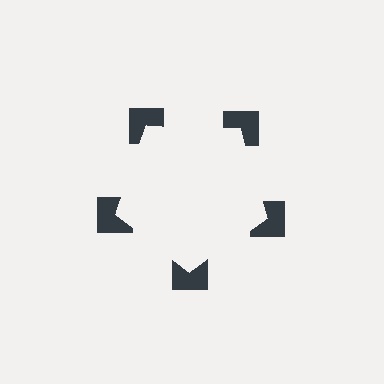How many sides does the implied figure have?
5 sides.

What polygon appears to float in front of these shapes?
An illusory pentagon — its edges are inferred from the aligned wedge cuts in the notched squares, not physically drawn.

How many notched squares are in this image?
There are 5 — one at each vertex of the illusory pentagon.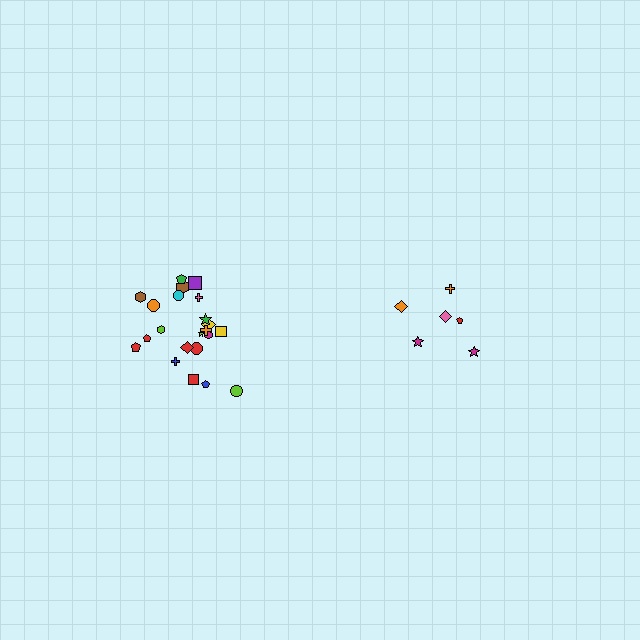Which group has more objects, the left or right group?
The left group.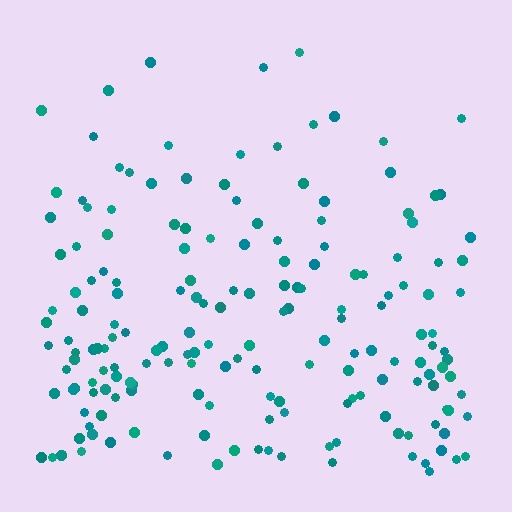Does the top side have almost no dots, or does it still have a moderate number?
Still a moderate number, just noticeably fewer than the bottom.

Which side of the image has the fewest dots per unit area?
The top.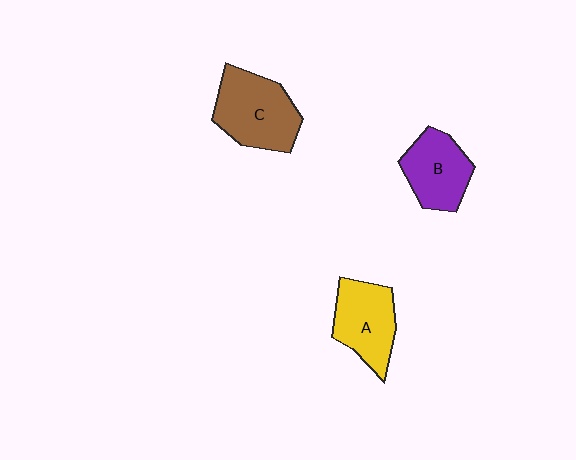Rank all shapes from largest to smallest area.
From largest to smallest: C (brown), A (yellow), B (purple).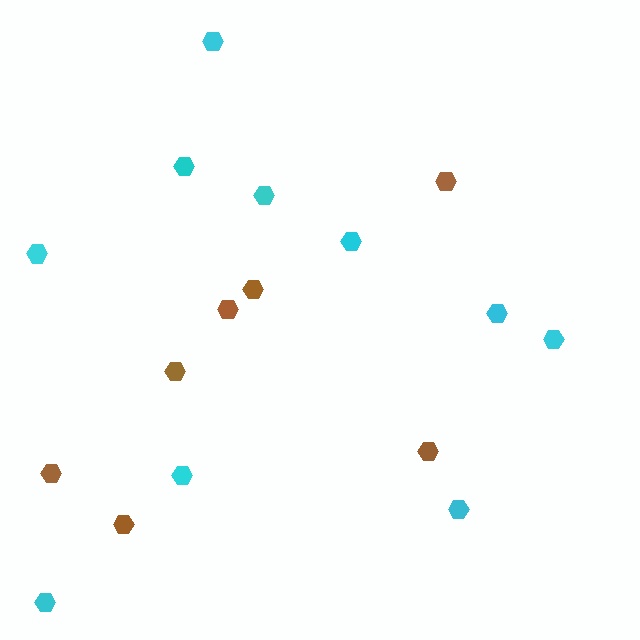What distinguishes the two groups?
There are 2 groups: one group of cyan hexagons (10) and one group of brown hexagons (7).